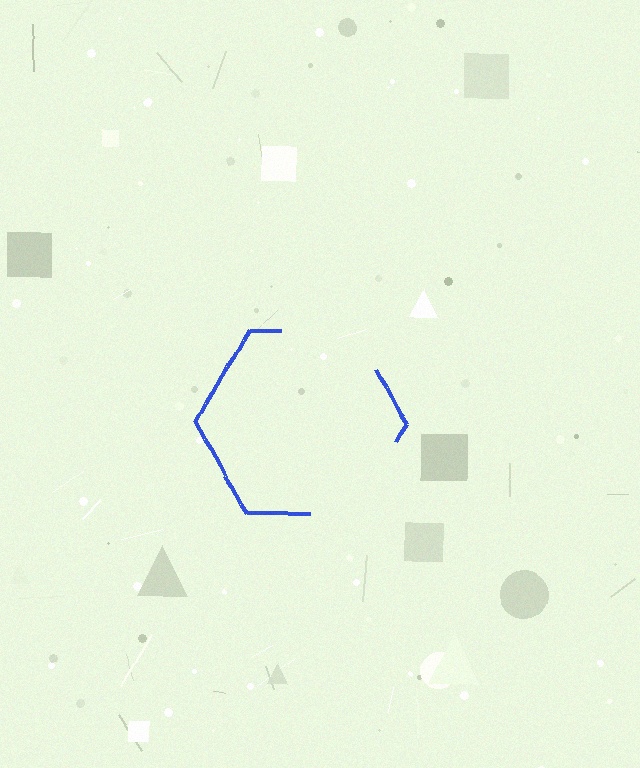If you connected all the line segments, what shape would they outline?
They would outline a hexagon.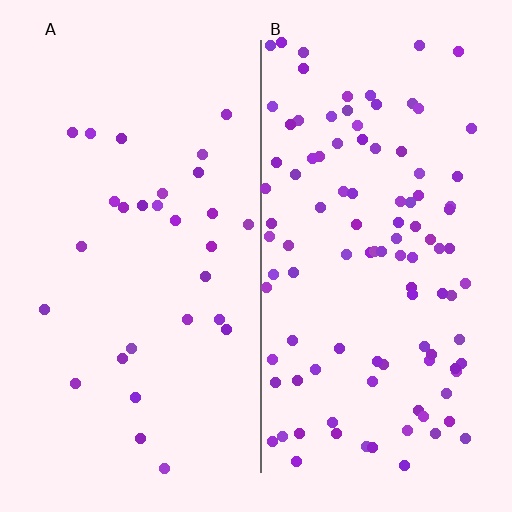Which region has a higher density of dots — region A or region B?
B (the right).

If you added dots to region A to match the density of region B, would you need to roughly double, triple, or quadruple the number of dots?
Approximately quadruple.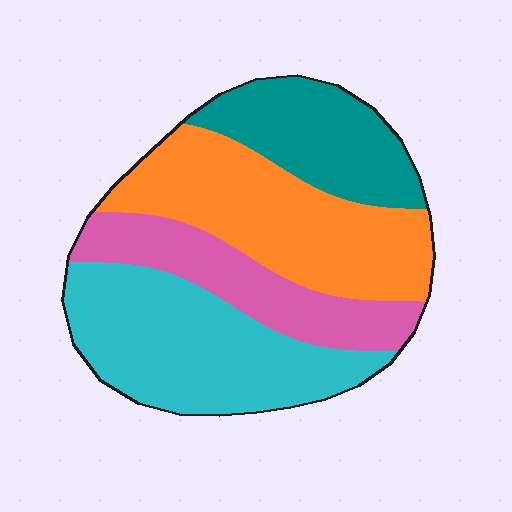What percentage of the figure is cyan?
Cyan takes up about one third (1/3) of the figure.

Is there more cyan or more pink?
Cyan.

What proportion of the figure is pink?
Pink takes up less than a quarter of the figure.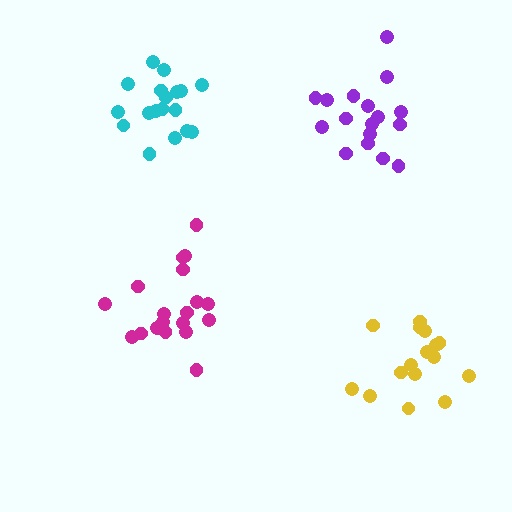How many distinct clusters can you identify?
There are 4 distinct clusters.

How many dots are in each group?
Group 1: 18 dots, Group 2: 16 dots, Group 3: 19 dots, Group 4: 17 dots (70 total).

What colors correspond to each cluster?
The clusters are colored: cyan, yellow, magenta, purple.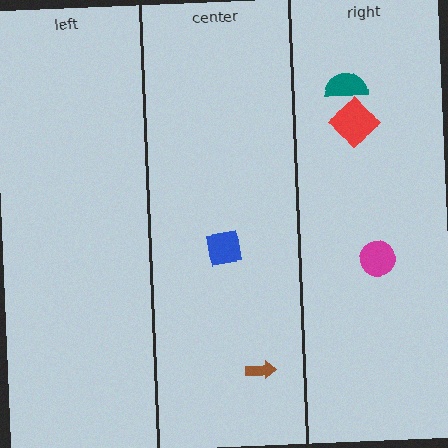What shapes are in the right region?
The magenta circle, the red diamond, the teal semicircle.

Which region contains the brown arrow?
The center region.